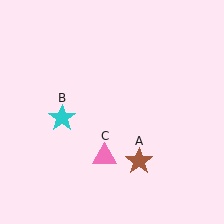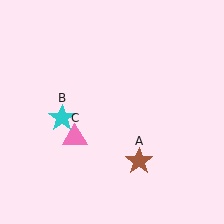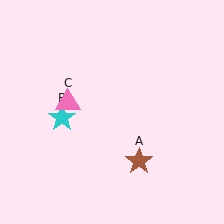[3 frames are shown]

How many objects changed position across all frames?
1 object changed position: pink triangle (object C).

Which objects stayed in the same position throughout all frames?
Brown star (object A) and cyan star (object B) remained stationary.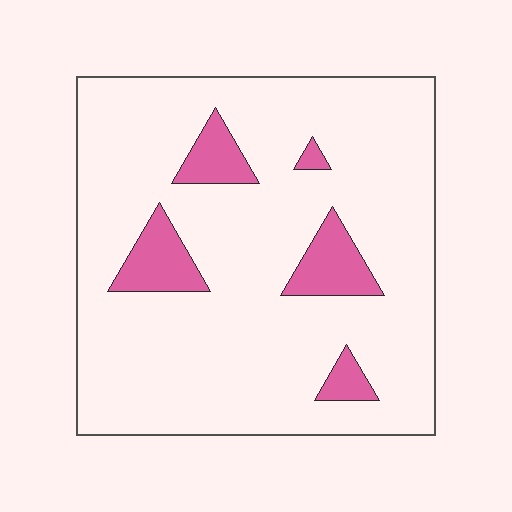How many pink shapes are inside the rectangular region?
5.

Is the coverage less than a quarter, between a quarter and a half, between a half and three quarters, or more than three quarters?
Less than a quarter.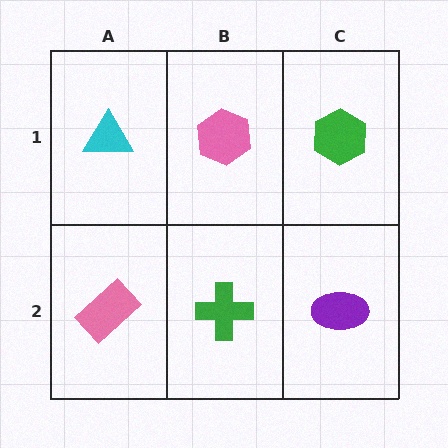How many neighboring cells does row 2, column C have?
2.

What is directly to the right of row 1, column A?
A pink hexagon.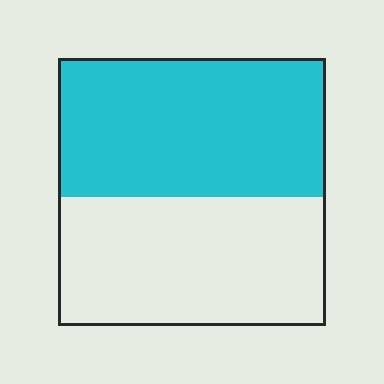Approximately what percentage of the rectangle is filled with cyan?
Approximately 50%.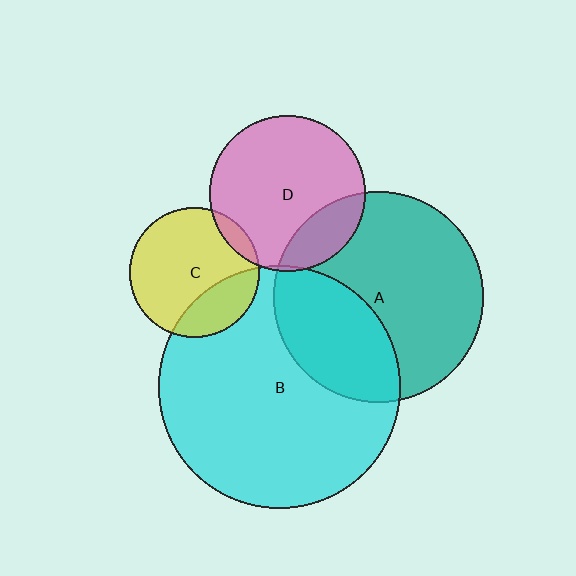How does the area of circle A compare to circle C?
Approximately 2.6 times.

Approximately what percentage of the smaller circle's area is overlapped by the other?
Approximately 35%.